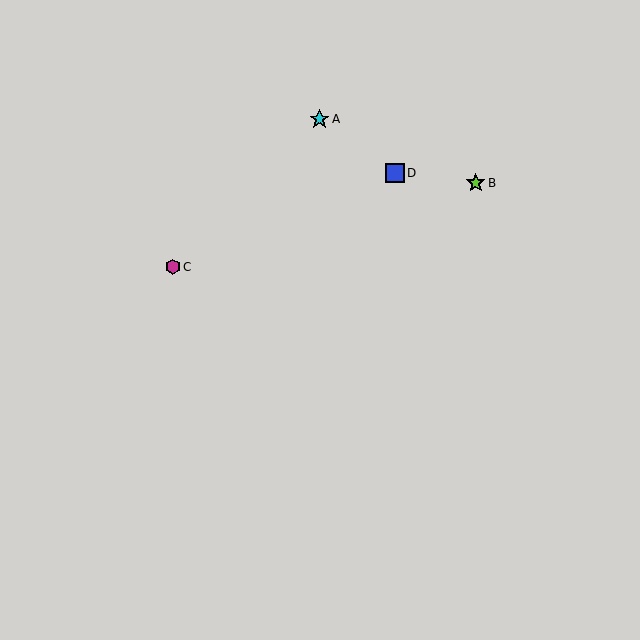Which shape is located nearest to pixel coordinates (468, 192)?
The lime star (labeled B) at (476, 183) is nearest to that location.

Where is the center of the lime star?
The center of the lime star is at (476, 183).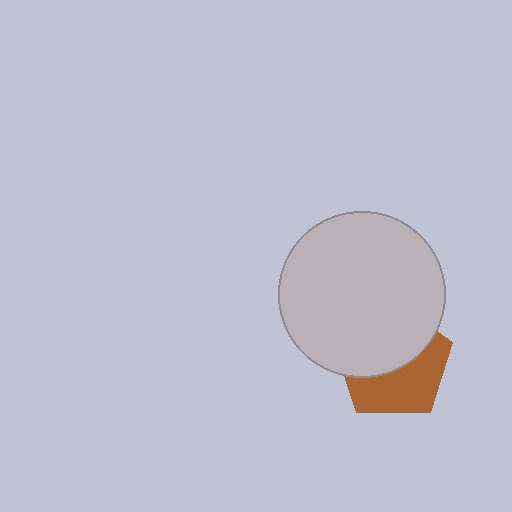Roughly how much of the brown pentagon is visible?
About half of it is visible (roughly 47%).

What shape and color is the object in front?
The object in front is a light gray circle.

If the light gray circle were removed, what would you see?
You would see the complete brown pentagon.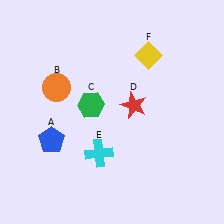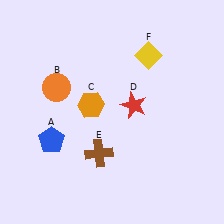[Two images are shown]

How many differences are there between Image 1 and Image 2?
There are 2 differences between the two images.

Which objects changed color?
C changed from green to orange. E changed from cyan to brown.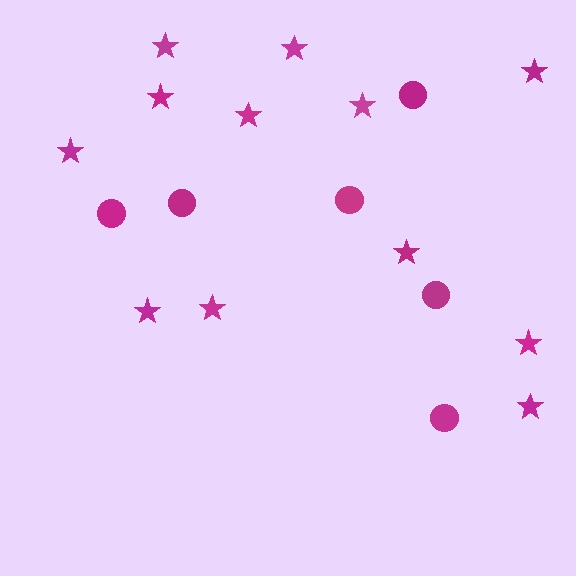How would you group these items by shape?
There are 2 groups: one group of circles (6) and one group of stars (12).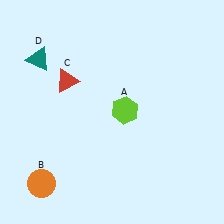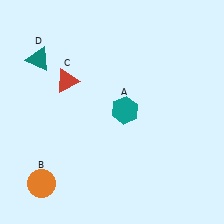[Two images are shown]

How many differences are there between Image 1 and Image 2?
There is 1 difference between the two images.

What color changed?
The hexagon (A) changed from lime in Image 1 to teal in Image 2.